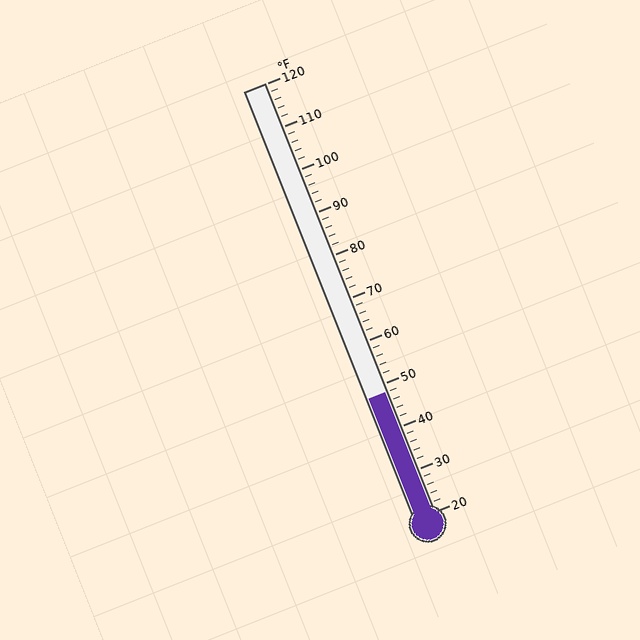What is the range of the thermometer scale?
The thermometer scale ranges from 20°F to 120°F.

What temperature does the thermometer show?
The thermometer shows approximately 48°F.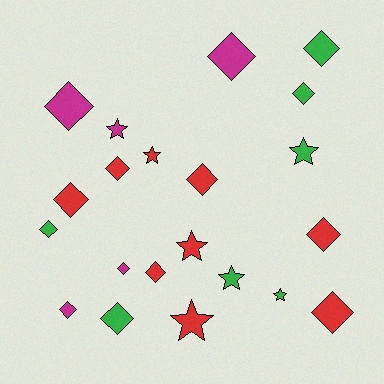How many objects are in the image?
There are 21 objects.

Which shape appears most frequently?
Diamond, with 14 objects.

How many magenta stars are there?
There is 1 magenta star.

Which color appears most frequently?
Red, with 9 objects.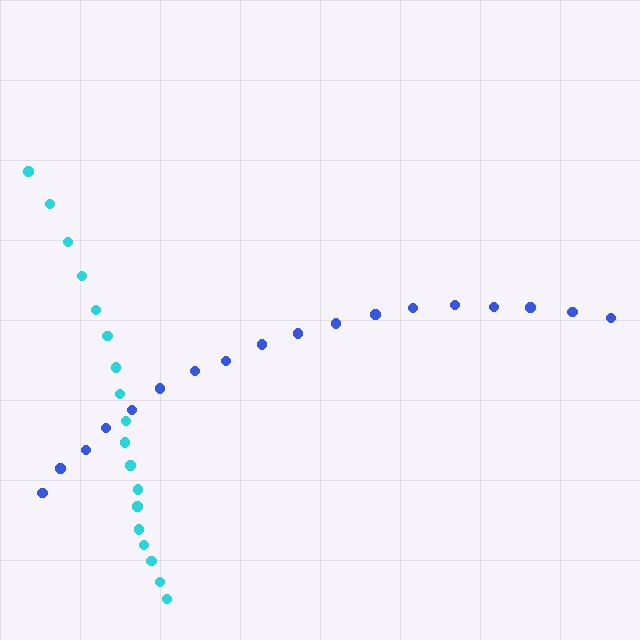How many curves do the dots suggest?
There are 2 distinct paths.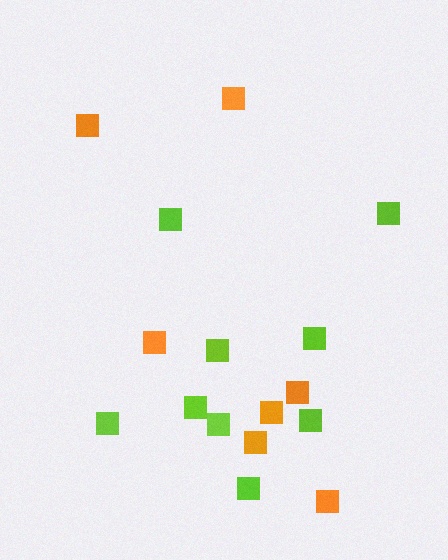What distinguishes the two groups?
There are 2 groups: one group of lime squares (9) and one group of orange squares (7).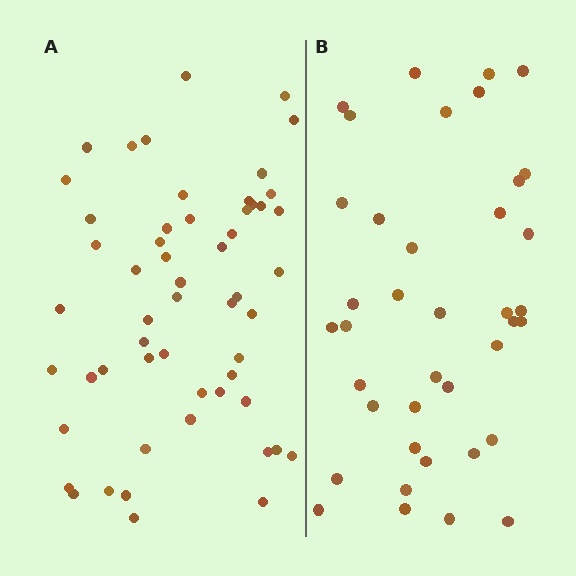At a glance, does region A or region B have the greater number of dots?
Region A (the left region) has more dots.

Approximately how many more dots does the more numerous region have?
Region A has approximately 15 more dots than region B.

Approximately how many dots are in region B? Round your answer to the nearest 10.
About 40 dots. (The exact count is 39, which rounds to 40.)